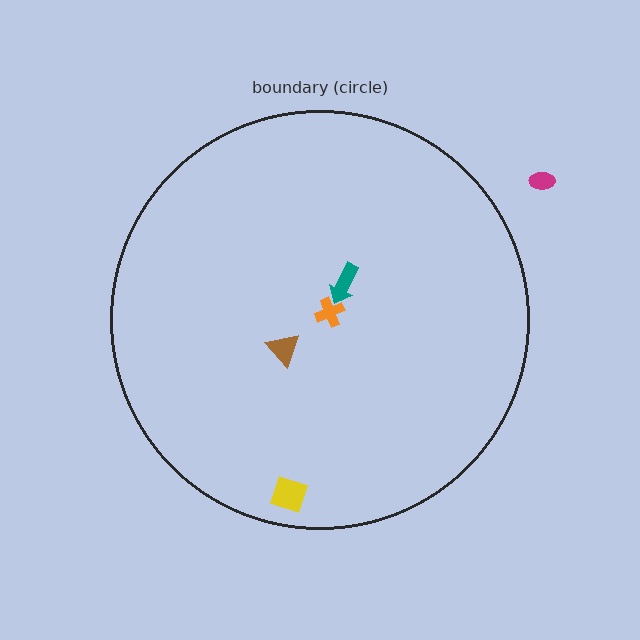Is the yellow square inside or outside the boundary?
Inside.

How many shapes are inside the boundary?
4 inside, 1 outside.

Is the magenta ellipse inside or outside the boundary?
Outside.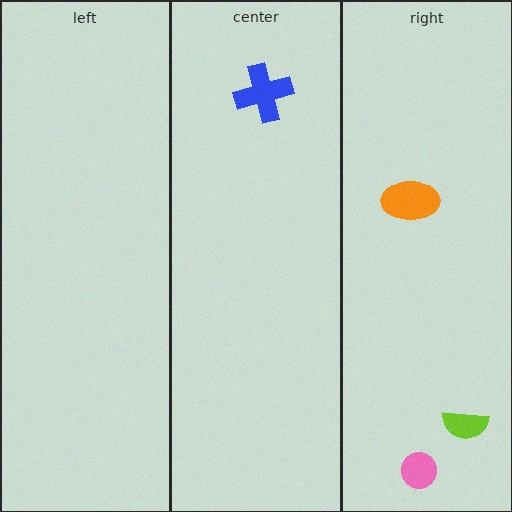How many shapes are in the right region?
3.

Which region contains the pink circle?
The right region.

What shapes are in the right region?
The orange ellipse, the pink circle, the lime semicircle.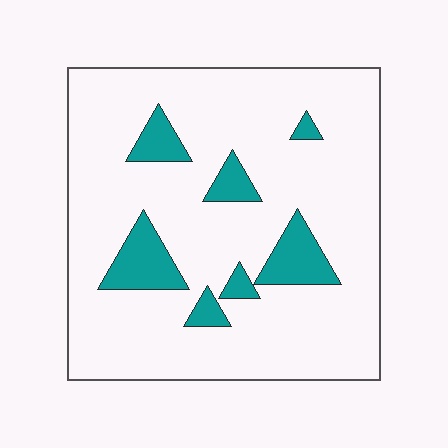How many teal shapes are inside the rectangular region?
7.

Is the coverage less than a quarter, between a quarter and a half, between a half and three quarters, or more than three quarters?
Less than a quarter.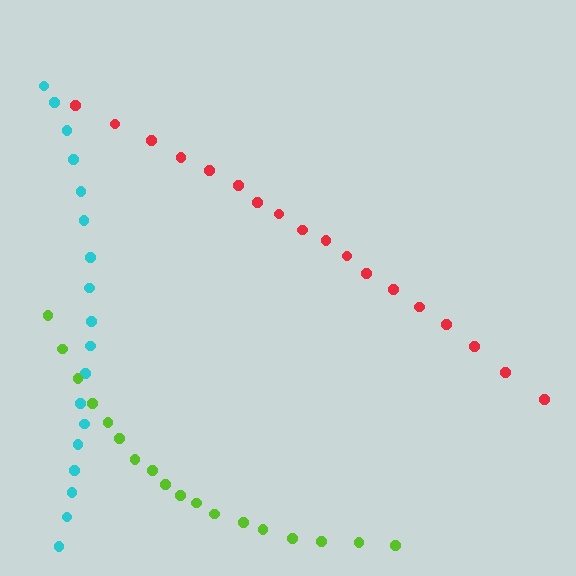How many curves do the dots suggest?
There are 3 distinct paths.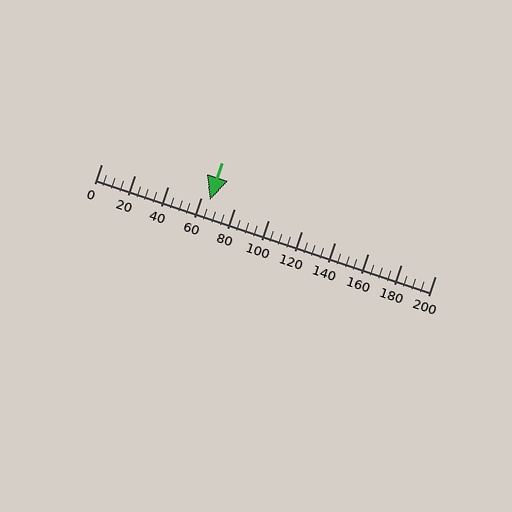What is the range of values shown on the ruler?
The ruler shows values from 0 to 200.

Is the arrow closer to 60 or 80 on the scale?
The arrow is closer to 60.